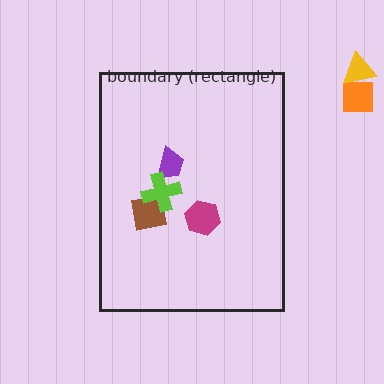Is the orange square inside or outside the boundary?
Outside.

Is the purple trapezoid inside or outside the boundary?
Inside.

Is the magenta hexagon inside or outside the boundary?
Inside.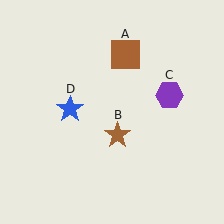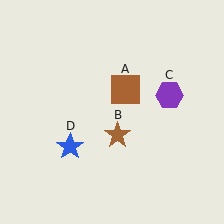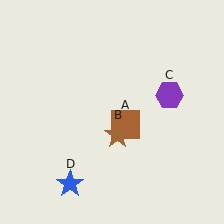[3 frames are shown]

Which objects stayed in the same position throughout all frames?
Brown star (object B) and purple hexagon (object C) remained stationary.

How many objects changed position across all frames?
2 objects changed position: brown square (object A), blue star (object D).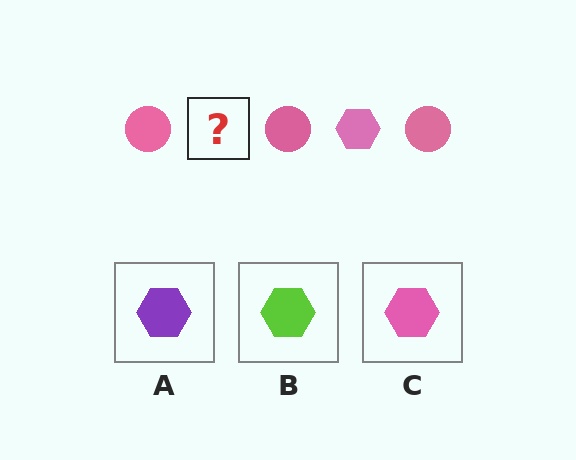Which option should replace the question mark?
Option C.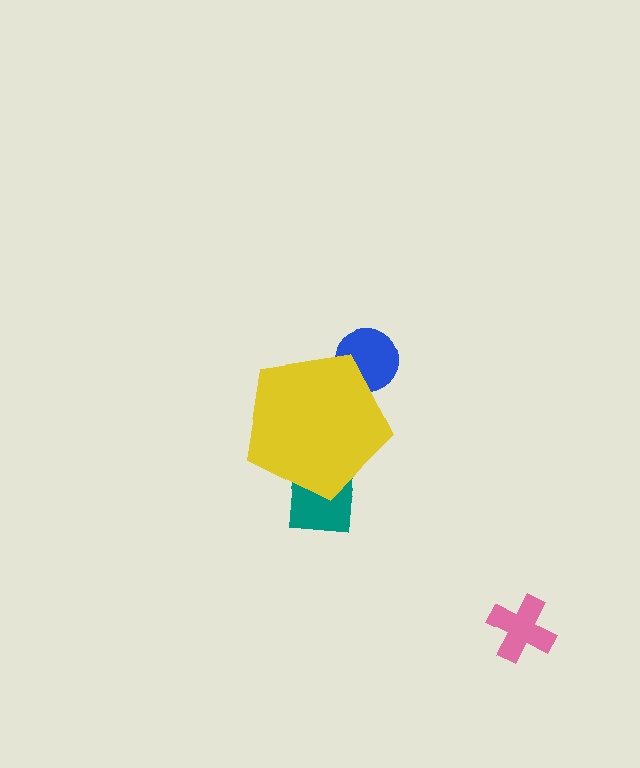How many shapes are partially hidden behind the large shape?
3 shapes are partially hidden.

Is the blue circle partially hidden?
Yes, the blue circle is partially hidden behind the yellow pentagon.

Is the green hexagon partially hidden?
Yes, the green hexagon is partially hidden behind the yellow pentagon.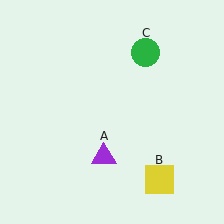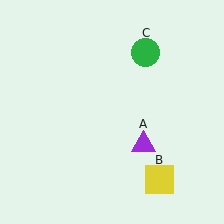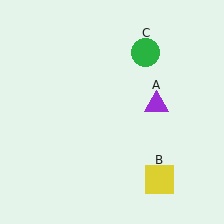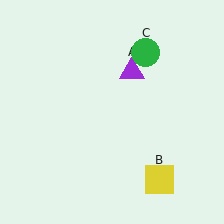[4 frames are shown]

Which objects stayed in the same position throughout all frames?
Yellow square (object B) and green circle (object C) remained stationary.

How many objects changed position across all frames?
1 object changed position: purple triangle (object A).